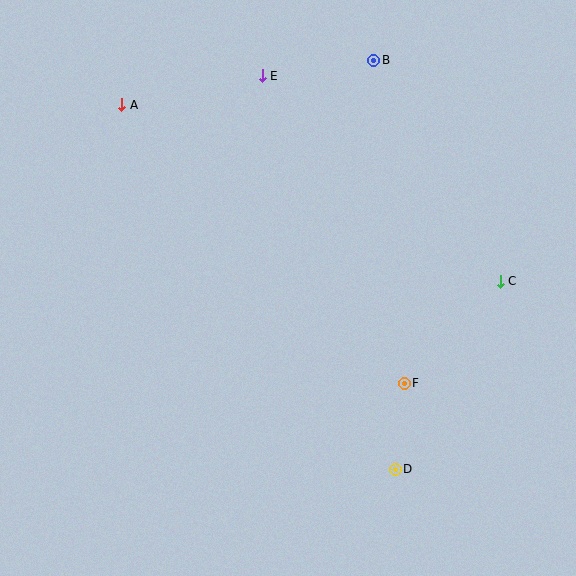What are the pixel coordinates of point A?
Point A is at (122, 105).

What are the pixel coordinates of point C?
Point C is at (500, 281).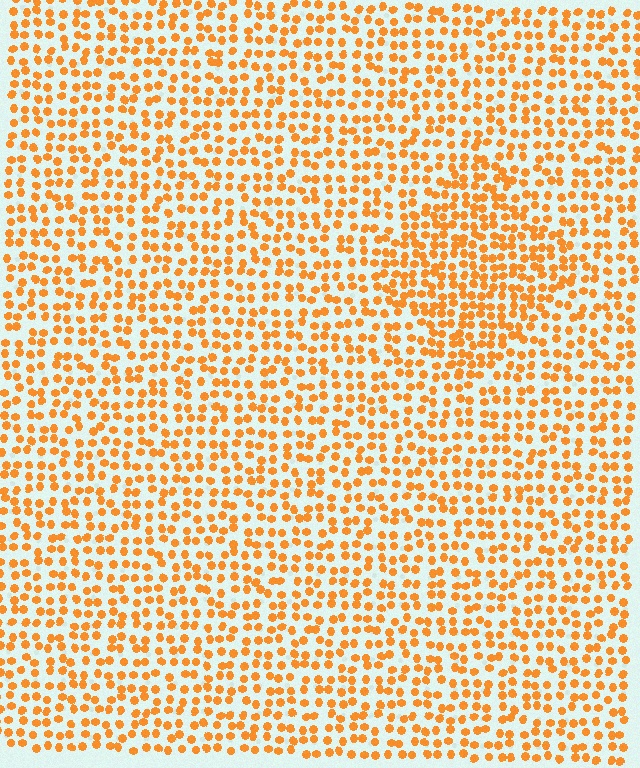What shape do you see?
I see a diamond.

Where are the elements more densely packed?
The elements are more densely packed inside the diamond boundary.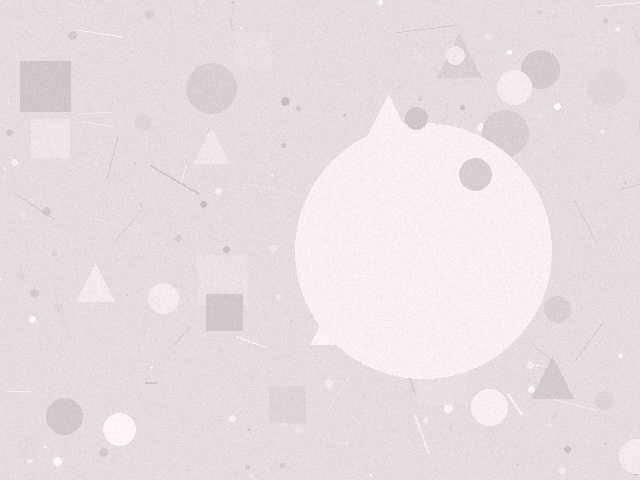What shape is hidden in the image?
A circle is hidden in the image.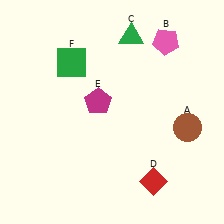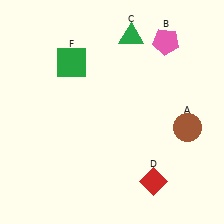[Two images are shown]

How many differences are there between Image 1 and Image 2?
There is 1 difference between the two images.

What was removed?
The magenta pentagon (E) was removed in Image 2.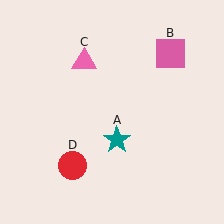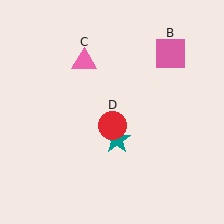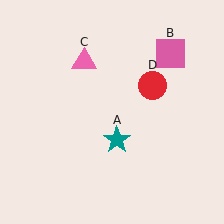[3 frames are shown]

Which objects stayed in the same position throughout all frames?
Teal star (object A) and pink square (object B) and pink triangle (object C) remained stationary.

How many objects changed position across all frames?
1 object changed position: red circle (object D).